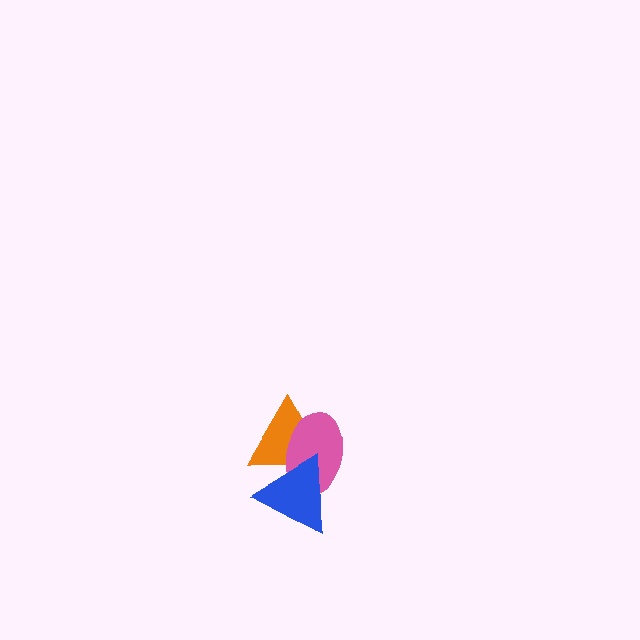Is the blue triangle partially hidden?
No, no other shape covers it.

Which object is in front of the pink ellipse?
The blue triangle is in front of the pink ellipse.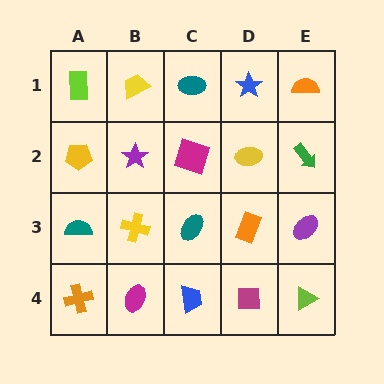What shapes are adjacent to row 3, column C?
A magenta square (row 2, column C), a blue trapezoid (row 4, column C), a yellow cross (row 3, column B), an orange rectangle (row 3, column D).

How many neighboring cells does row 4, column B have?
3.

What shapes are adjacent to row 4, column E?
A purple ellipse (row 3, column E), a magenta square (row 4, column D).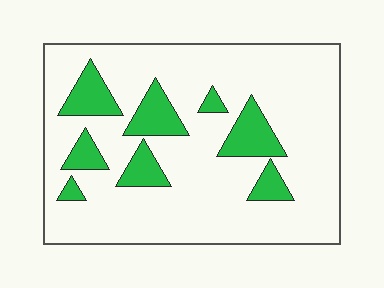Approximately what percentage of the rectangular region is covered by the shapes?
Approximately 20%.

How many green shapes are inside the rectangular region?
8.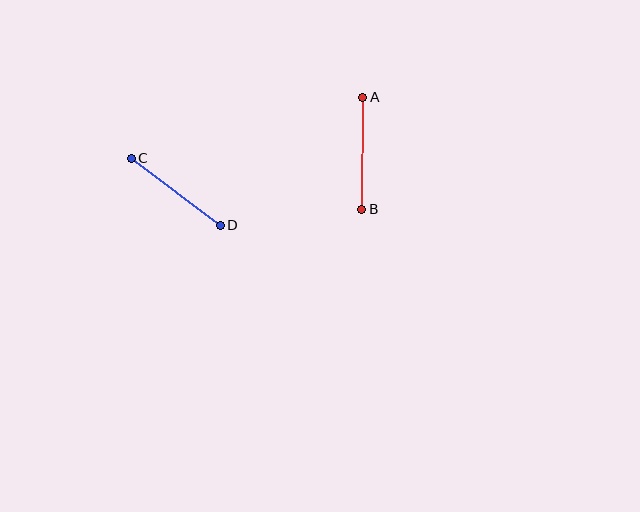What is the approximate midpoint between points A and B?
The midpoint is at approximately (362, 153) pixels.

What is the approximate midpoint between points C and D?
The midpoint is at approximately (176, 192) pixels.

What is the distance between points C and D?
The distance is approximately 111 pixels.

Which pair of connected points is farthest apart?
Points A and B are farthest apart.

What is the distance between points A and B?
The distance is approximately 112 pixels.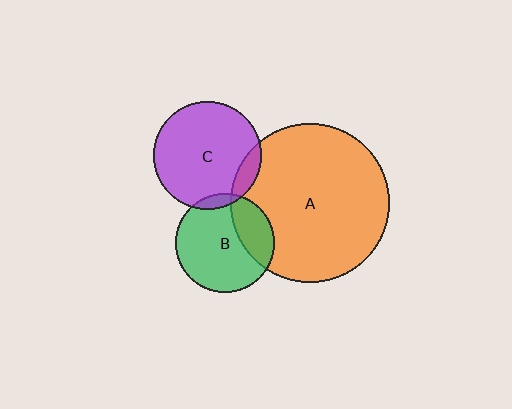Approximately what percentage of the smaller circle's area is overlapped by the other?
Approximately 10%.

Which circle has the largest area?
Circle A (orange).